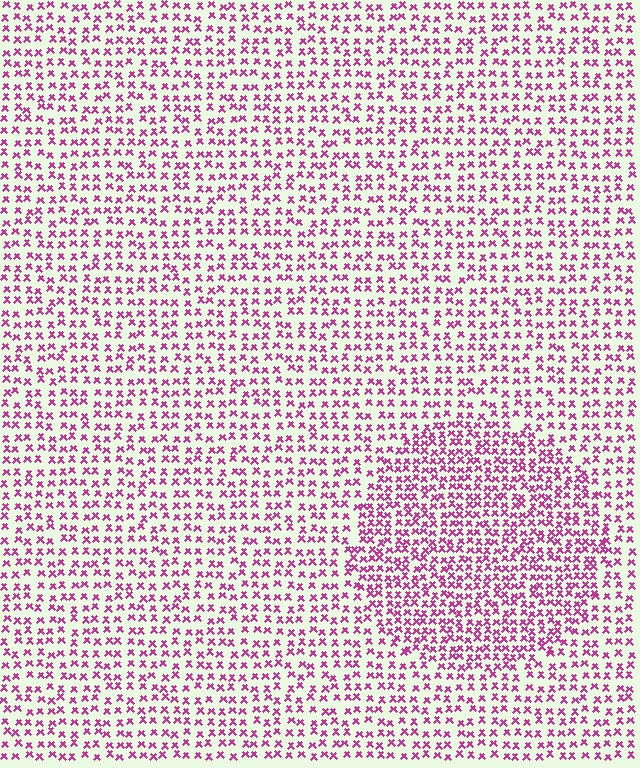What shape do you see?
I see a circle.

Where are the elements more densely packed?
The elements are more densely packed inside the circle boundary.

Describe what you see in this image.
The image contains small magenta elements arranged at two different densities. A circle-shaped region is visible where the elements are more densely packed than the surrounding area.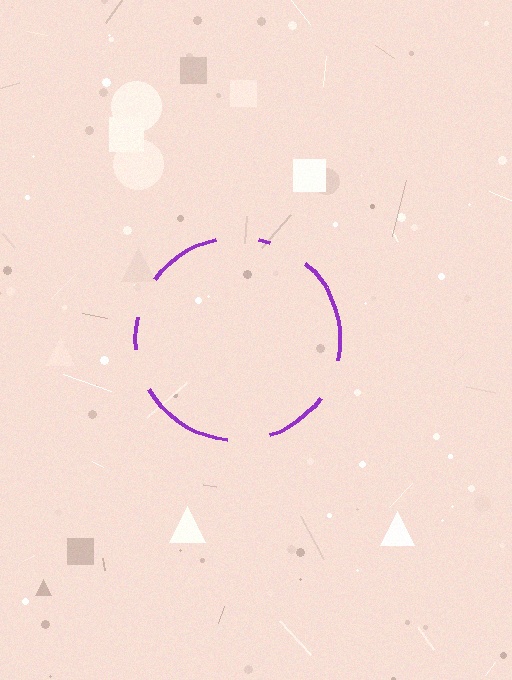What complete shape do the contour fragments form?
The contour fragments form a circle.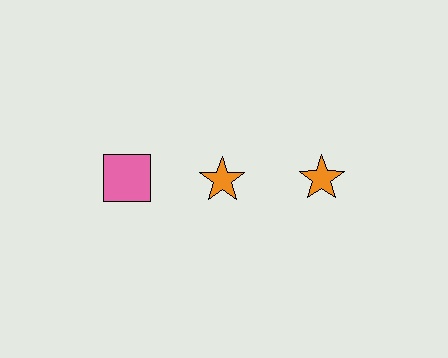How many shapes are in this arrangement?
There are 3 shapes arranged in a grid pattern.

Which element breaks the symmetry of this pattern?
The pink square in the top row, leftmost column breaks the symmetry. All other shapes are orange stars.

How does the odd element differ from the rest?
It differs in both color (pink instead of orange) and shape (square instead of star).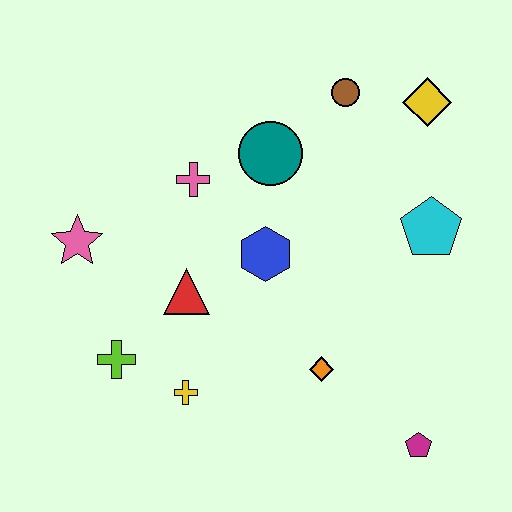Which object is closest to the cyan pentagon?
The yellow diamond is closest to the cyan pentagon.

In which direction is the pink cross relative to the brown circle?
The pink cross is to the left of the brown circle.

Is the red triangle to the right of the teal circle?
No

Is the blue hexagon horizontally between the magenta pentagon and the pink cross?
Yes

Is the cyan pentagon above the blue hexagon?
Yes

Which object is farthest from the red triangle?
The yellow diamond is farthest from the red triangle.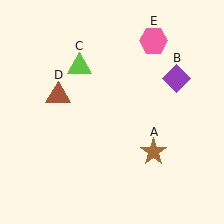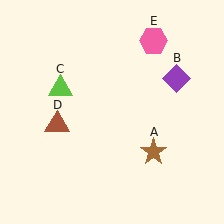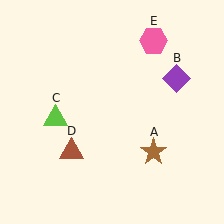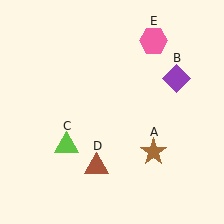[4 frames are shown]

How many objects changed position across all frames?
2 objects changed position: lime triangle (object C), brown triangle (object D).